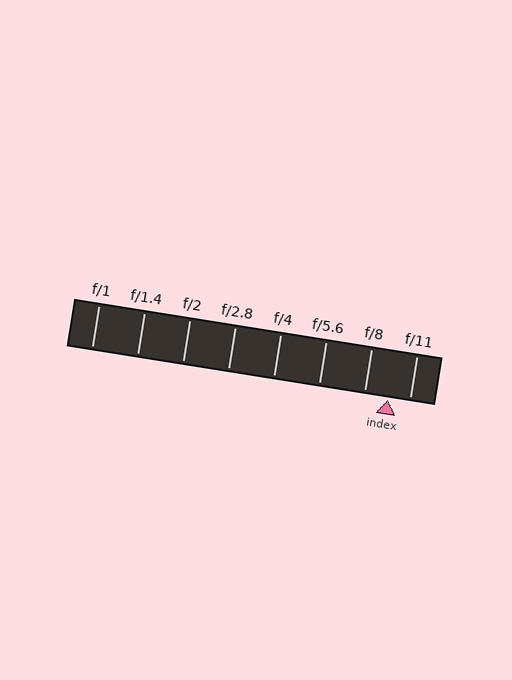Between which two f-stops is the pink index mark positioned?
The index mark is between f/8 and f/11.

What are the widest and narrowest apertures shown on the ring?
The widest aperture shown is f/1 and the narrowest is f/11.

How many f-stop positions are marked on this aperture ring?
There are 8 f-stop positions marked.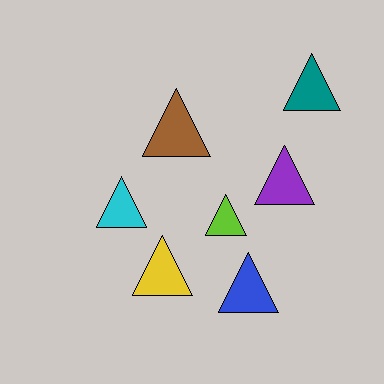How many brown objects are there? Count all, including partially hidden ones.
There is 1 brown object.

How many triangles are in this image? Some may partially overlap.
There are 7 triangles.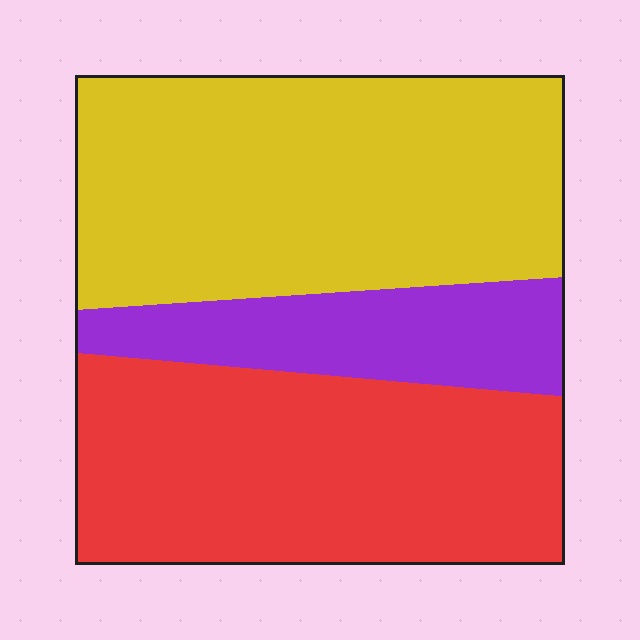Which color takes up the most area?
Yellow, at roughly 45%.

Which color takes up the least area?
Purple, at roughly 15%.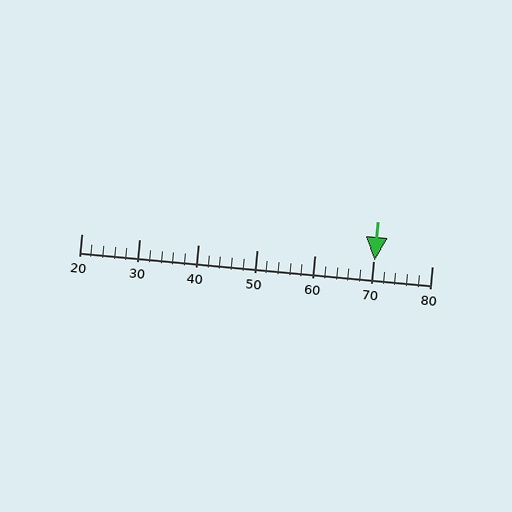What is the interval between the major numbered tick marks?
The major tick marks are spaced 10 units apart.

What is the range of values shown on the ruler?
The ruler shows values from 20 to 80.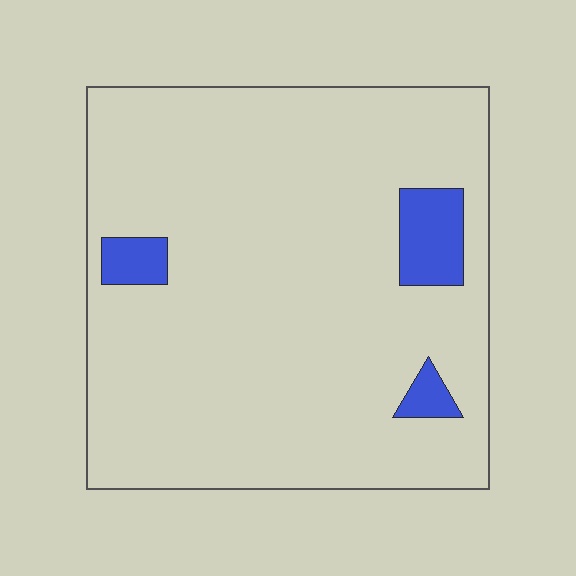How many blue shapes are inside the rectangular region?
3.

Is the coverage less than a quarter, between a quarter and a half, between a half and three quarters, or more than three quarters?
Less than a quarter.